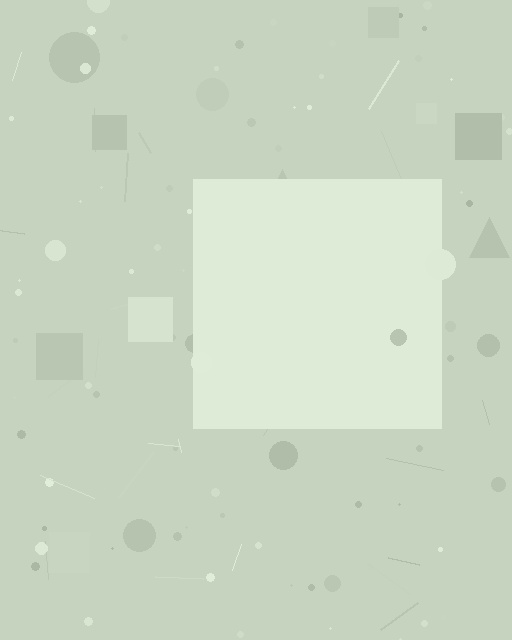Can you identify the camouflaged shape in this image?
The camouflaged shape is a square.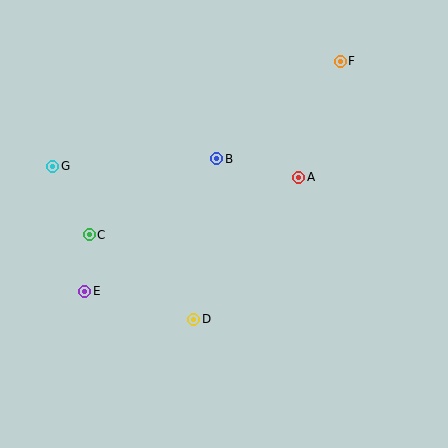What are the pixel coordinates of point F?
Point F is at (340, 61).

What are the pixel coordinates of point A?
Point A is at (299, 177).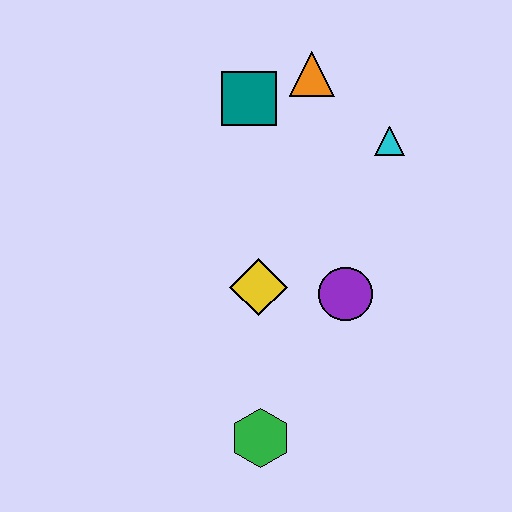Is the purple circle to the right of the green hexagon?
Yes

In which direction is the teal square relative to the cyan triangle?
The teal square is to the left of the cyan triangle.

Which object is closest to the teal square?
The orange triangle is closest to the teal square.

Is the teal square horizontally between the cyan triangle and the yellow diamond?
No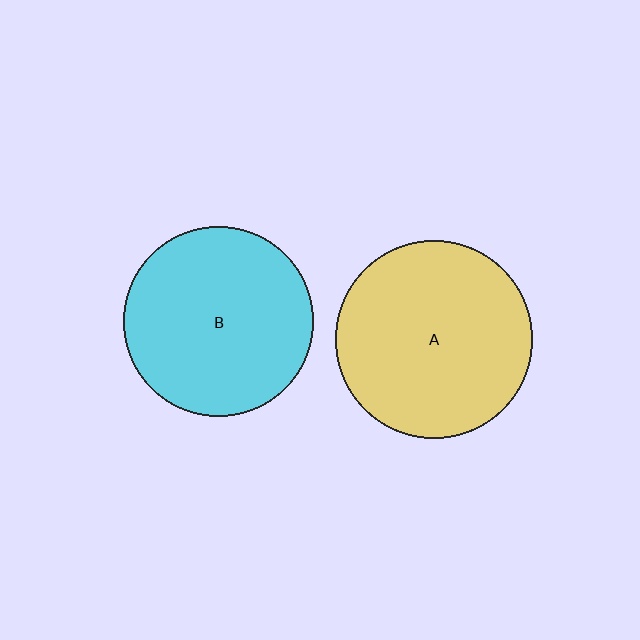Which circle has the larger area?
Circle A (yellow).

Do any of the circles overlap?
No, none of the circles overlap.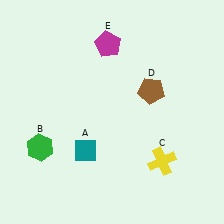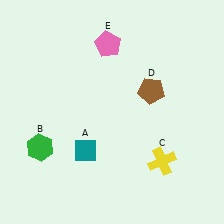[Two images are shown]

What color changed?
The pentagon (E) changed from magenta in Image 1 to pink in Image 2.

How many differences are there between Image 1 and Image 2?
There is 1 difference between the two images.